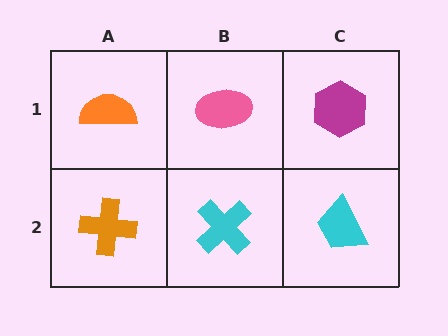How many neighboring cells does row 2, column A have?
2.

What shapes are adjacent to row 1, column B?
A cyan cross (row 2, column B), an orange semicircle (row 1, column A), a magenta hexagon (row 1, column C).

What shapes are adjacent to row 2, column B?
A pink ellipse (row 1, column B), an orange cross (row 2, column A), a cyan trapezoid (row 2, column C).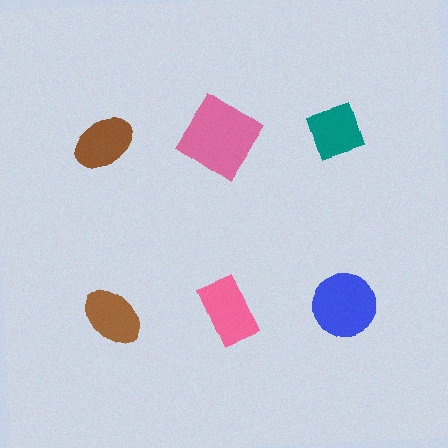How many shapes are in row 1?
3 shapes.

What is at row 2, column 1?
A brown ellipse.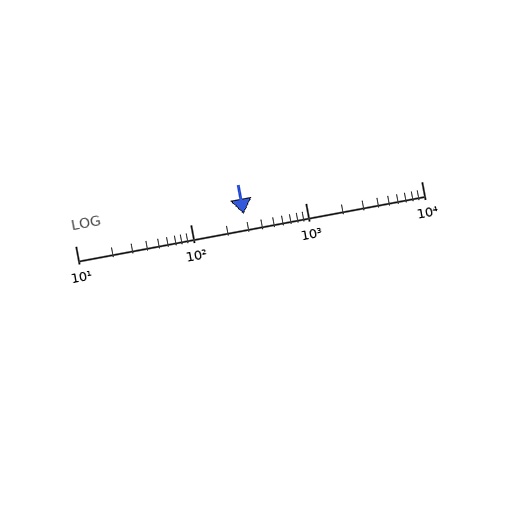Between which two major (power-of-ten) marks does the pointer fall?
The pointer is between 100 and 1000.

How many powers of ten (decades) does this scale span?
The scale spans 3 decades, from 10 to 10000.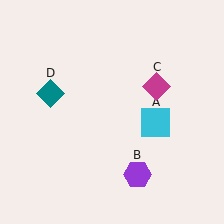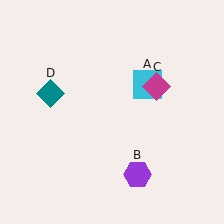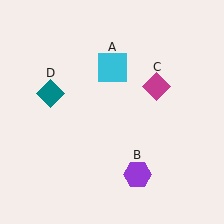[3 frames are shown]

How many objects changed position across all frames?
1 object changed position: cyan square (object A).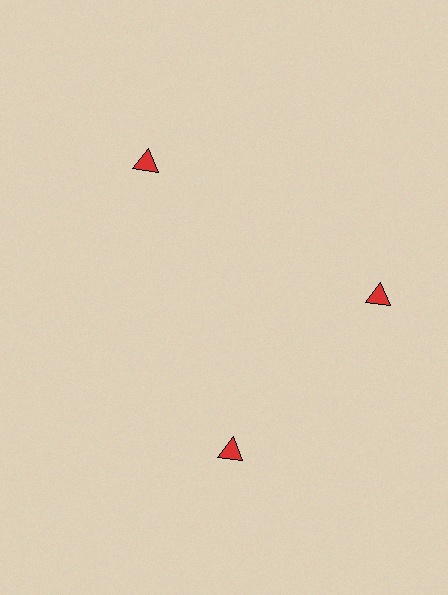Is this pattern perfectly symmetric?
No. The 3 red triangles are arranged in a ring, but one element near the 7 o'clock position is rotated out of alignment along the ring, breaking the 3-fold rotational symmetry.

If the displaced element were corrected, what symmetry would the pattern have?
It would have 3-fold rotational symmetry — the pattern would map onto itself every 120 degrees.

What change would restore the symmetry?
The symmetry would be restored by rotating it back into even spacing with its neighbors so that all 3 triangles sit at equal angles and equal distance from the center.